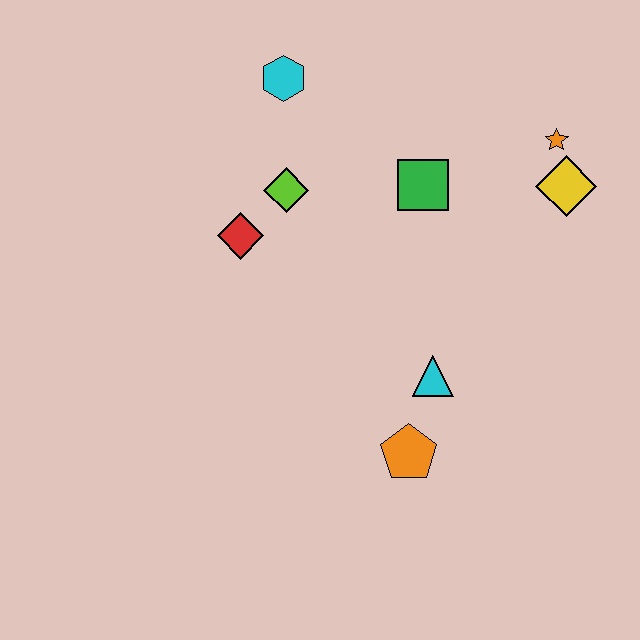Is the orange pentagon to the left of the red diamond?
No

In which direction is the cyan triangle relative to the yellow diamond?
The cyan triangle is below the yellow diamond.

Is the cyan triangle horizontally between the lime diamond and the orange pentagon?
No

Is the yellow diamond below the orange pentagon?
No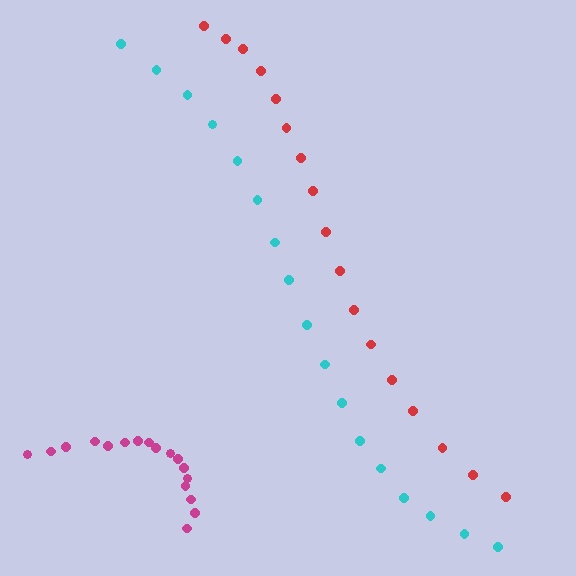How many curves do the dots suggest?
There are 3 distinct paths.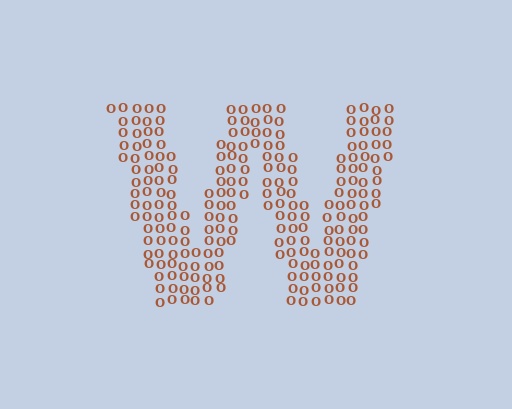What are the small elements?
The small elements are letter O's.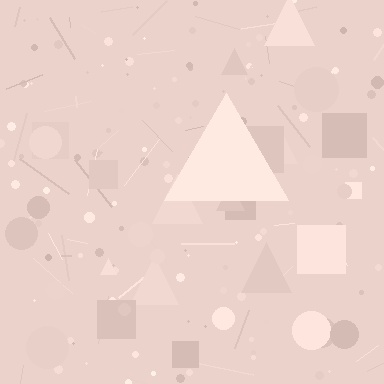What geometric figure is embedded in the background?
A triangle is embedded in the background.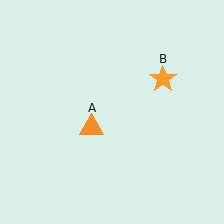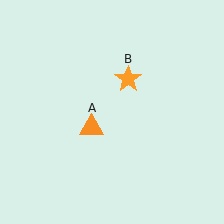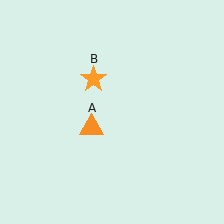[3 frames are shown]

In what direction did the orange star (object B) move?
The orange star (object B) moved left.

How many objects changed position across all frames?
1 object changed position: orange star (object B).